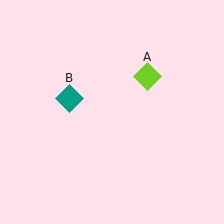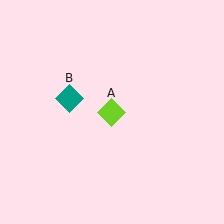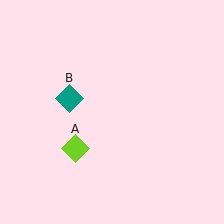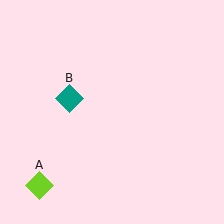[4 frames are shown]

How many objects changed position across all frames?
1 object changed position: lime diamond (object A).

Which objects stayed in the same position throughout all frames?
Teal diamond (object B) remained stationary.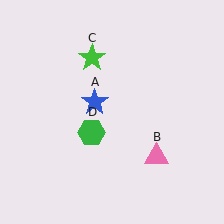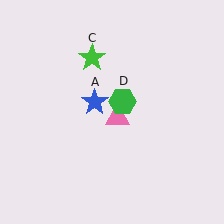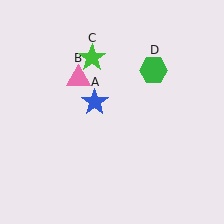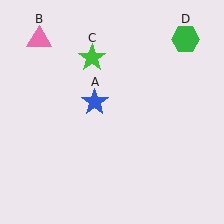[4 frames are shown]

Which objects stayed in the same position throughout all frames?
Blue star (object A) and green star (object C) remained stationary.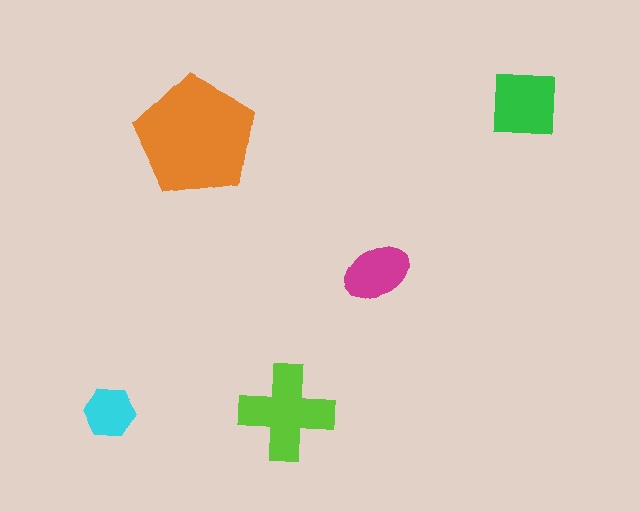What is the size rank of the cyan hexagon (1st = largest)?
5th.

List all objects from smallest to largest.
The cyan hexagon, the magenta ellipse, the green square, the lime cross, the orange pentagon.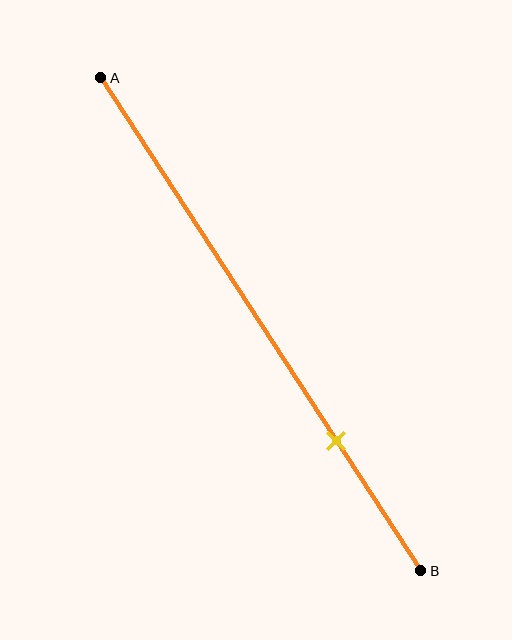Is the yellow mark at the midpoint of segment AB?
No, the mark is at about 75% from A, not at the 50% midpoint.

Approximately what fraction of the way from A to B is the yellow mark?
The yellow mark is approximately 75% of the way from A to B.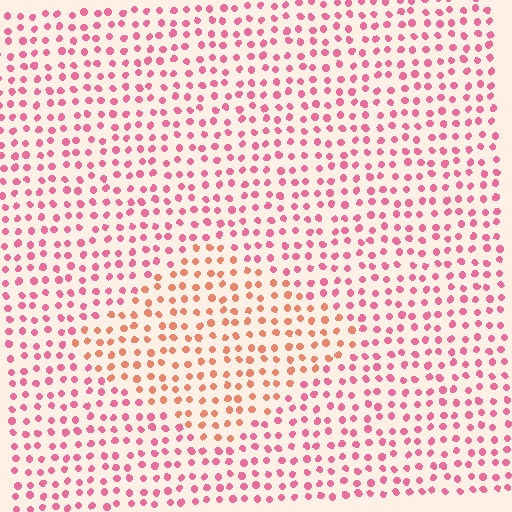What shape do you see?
I see a diamond.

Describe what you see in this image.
The image is filled with small pink elements in a uniform arrangement. A diamond-shaped region is visible where the elements are tinted to a slightly different hue, forming a subtle color boundary.